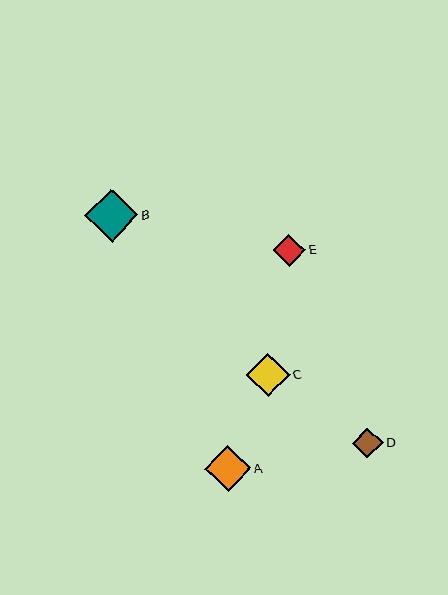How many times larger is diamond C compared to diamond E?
Diamond C is approximately 1.4 times the size of diamond E.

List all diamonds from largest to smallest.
From largest to smallest: B, A, C, E, D.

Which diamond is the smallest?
Diamond D is the smallest with a size of approximately 31 pixels.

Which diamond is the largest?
Diamond B is the largest with a size of approximately 53 pixels.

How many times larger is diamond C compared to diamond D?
Diamond C is approximately 1.4 times the size of diamond D.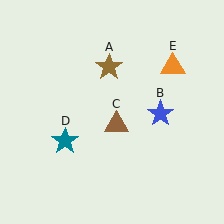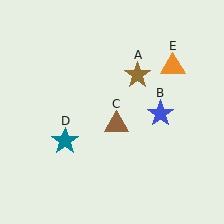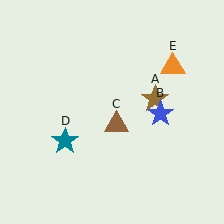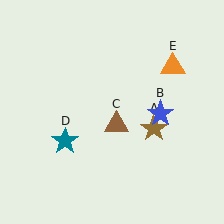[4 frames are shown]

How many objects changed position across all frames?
1 object changed position: brown star (object A).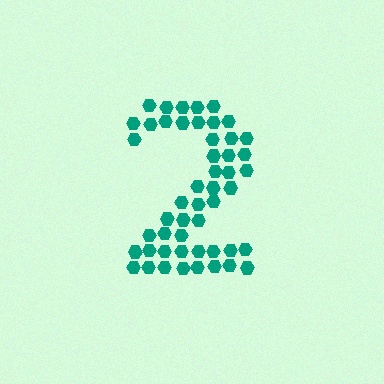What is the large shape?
The large shape is the digit 2.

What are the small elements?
The small elements are hexagons.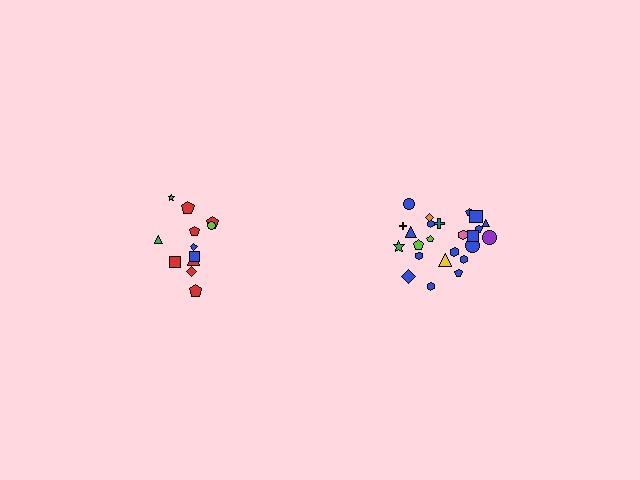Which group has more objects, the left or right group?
The right group.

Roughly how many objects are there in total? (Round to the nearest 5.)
Roughly 35 objects in total.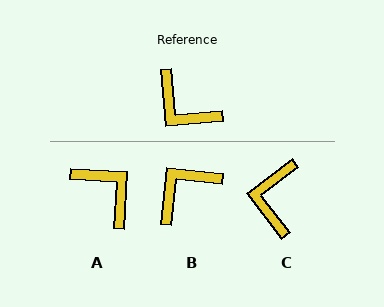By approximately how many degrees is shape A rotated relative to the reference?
Approximately 172 degrees counter-clockwise.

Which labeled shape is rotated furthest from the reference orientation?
A, about 172 degrees away.